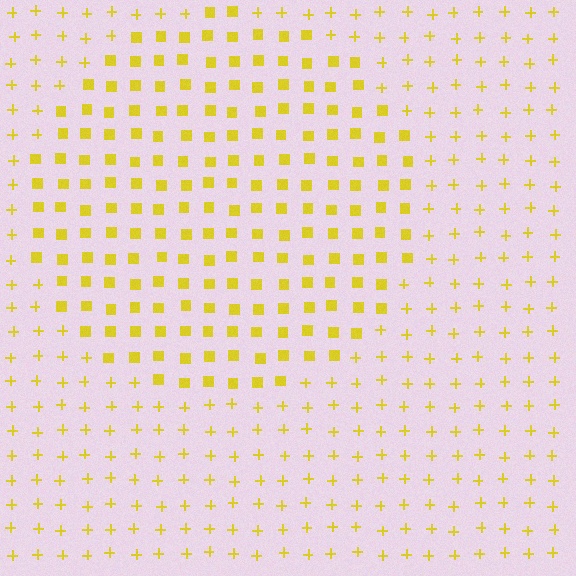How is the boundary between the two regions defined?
The boundary is defined by a change in element shape: squares inside vs. plus signs outside. All elements share the same color and spacing.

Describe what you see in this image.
The image is filled with small yellow elements arranged in a uniform grid. A circle-shaped region contains squares, while the surrounding area contains plus signs. The boundary is defined purely by the change in element shape.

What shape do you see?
I see a circle.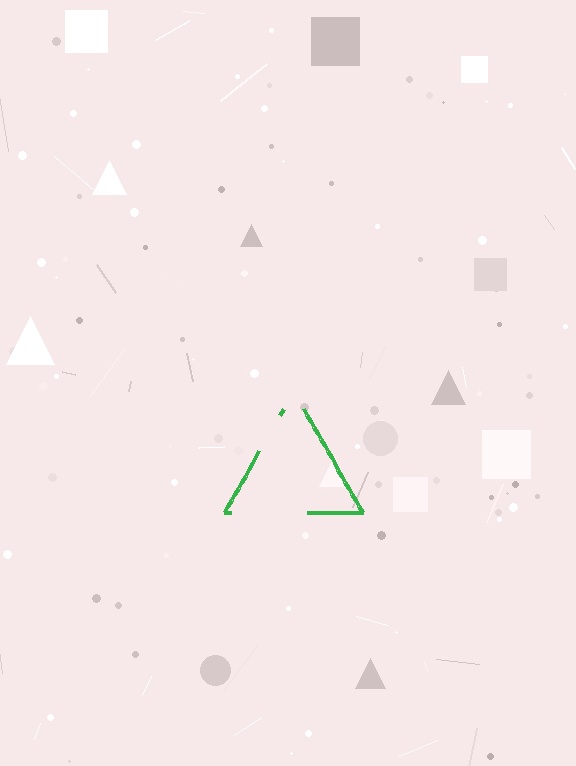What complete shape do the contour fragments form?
The contour fragments form a triangle.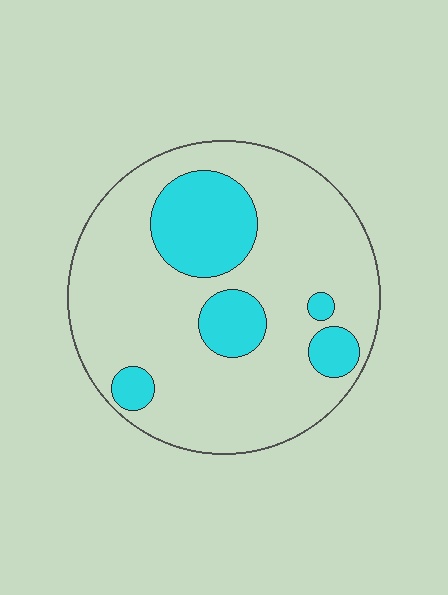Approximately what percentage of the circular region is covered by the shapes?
Approximately 20%.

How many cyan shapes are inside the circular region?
5.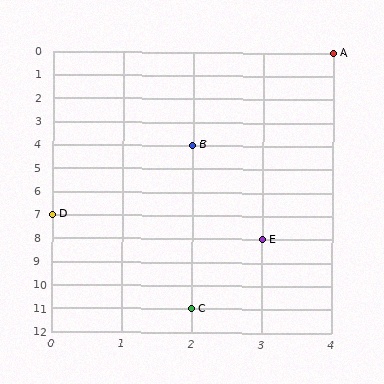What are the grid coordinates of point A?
Point A is at grid coordinates (4, 0).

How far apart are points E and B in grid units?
Points E and B are 1 column and 4 rows apart (about 4.1 grid units diagonally).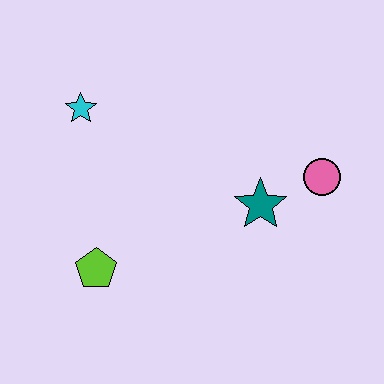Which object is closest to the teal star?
The pink circle is closest to the teal star.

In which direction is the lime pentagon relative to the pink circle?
The lime pentagon is to the left of the pink circle.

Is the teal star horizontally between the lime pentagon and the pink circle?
Yes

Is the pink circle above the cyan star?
No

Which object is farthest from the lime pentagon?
The pink circle is farthest from the lime pentagon.